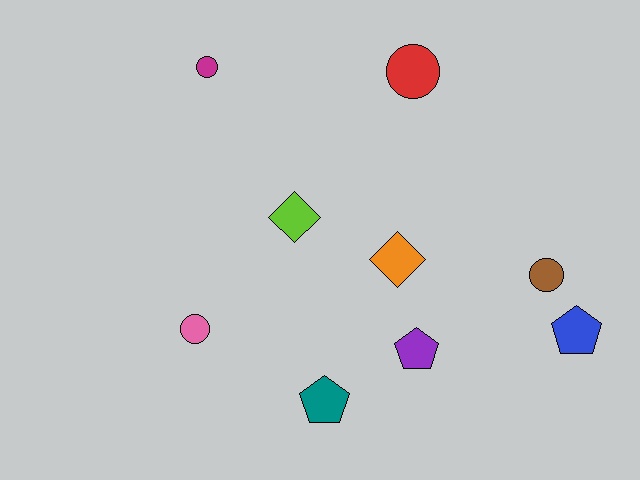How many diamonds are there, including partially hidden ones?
There are 2 diamonds.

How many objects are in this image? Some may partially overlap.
There are 9 objects.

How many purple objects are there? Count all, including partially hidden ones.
There is 1 purple object.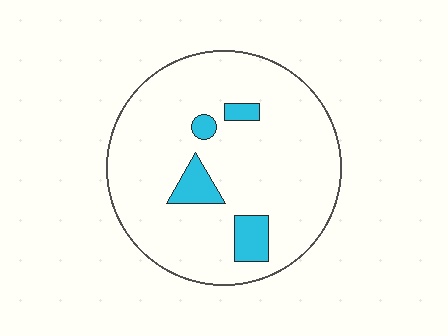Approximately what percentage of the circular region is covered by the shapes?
Approximately 10%.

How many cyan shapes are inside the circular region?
4.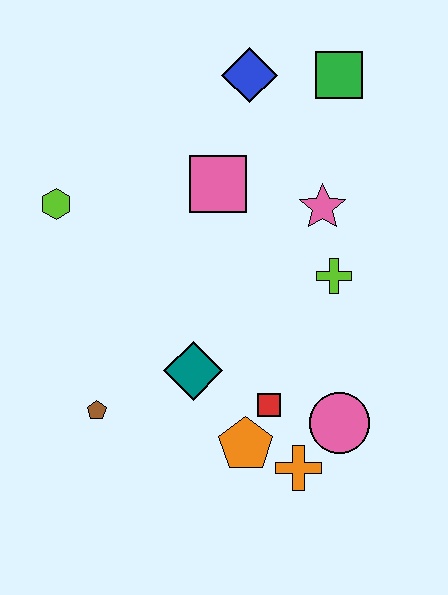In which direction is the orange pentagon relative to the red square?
The orange pentagon is below the red square.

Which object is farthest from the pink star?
The brown pentagon is farthest from the pink star.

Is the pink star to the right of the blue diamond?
Yes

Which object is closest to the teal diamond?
The red square is closest to the teal diamond.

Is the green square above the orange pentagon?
Yes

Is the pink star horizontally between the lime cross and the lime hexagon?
Yes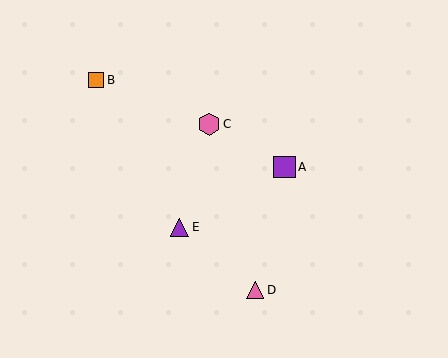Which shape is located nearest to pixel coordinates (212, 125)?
The pink hexagon (labeled C) at (209, 124) is nearest to that location.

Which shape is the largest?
The pink hexagon (labeled C) is the largest.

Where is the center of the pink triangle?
The center of the pink triangle is at (255, 290).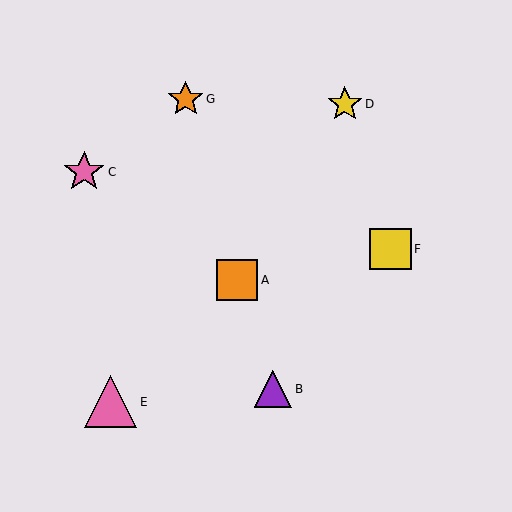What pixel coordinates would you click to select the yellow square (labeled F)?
Click at (390, 249) to select the yellow square F.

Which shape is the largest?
The pink triangle (labeled E) is the largest.